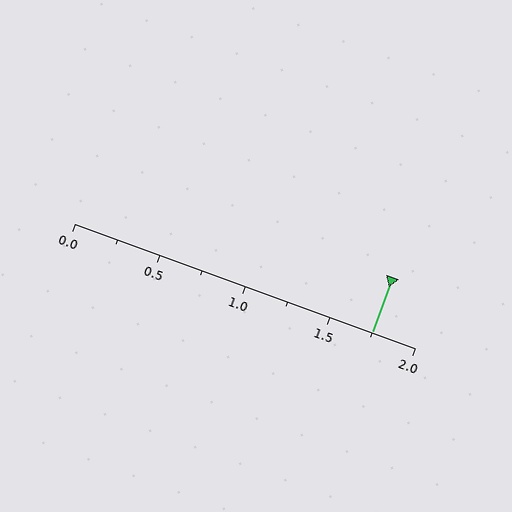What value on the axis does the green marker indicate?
The marker indicates approximately 1.75.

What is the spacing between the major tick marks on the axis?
The major ticks are spaced 0.5 apart.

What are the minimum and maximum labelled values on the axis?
The axis runs from 0.0 to 2.0.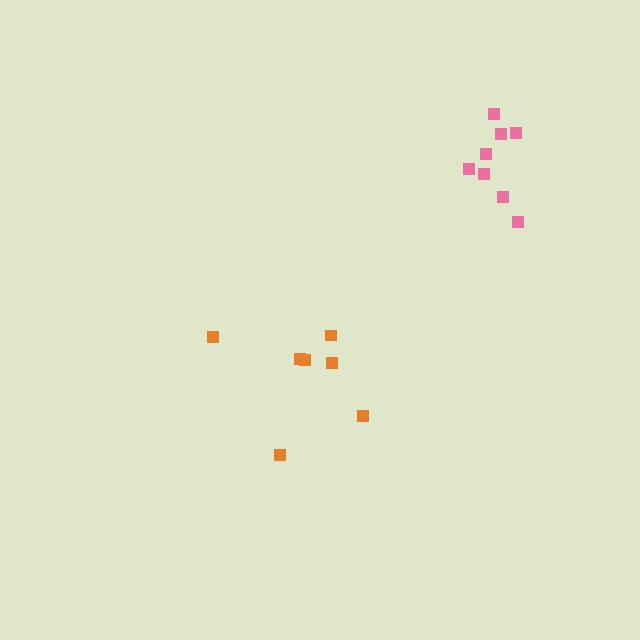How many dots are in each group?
Group 1: 8 dots, Group 2: 7 dots (15 total).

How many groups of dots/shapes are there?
There are 2 groups.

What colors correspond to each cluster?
The clusters are colored: pink, orange.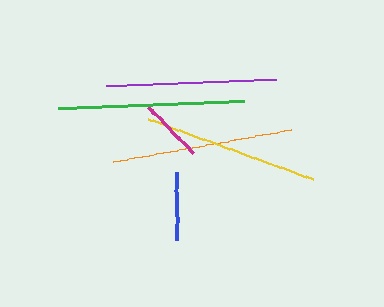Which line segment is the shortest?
The magenta line is the shortest at approximately 65 pixels.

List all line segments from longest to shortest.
From longest to shortest: green, orange, yellow, purple, blue, magenta.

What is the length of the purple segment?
The purple segment is approximately 169 pixels long.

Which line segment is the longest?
The green line is the longest at approximately 186 pixels.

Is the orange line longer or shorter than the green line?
The green line is longer than the orange line.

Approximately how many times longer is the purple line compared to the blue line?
The purple line is approximately 2.5 times the length of the blue line.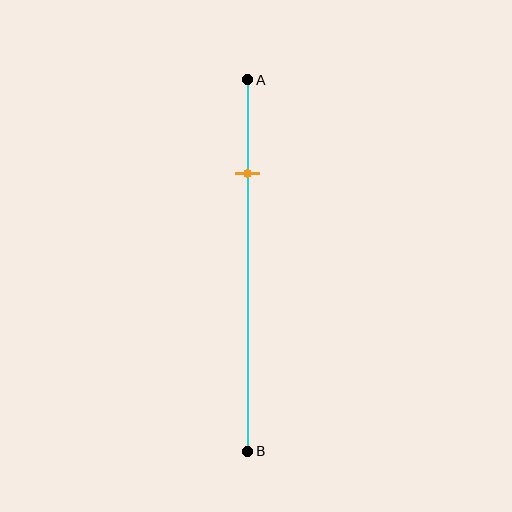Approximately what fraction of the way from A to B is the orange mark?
The orange mark is approximately 25% of the way from A to B.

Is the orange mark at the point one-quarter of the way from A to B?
Yes, the mark is approximately at the one-quarter point.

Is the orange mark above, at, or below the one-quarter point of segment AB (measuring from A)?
The orange mark is approximately at the one-quarter point of segment AB.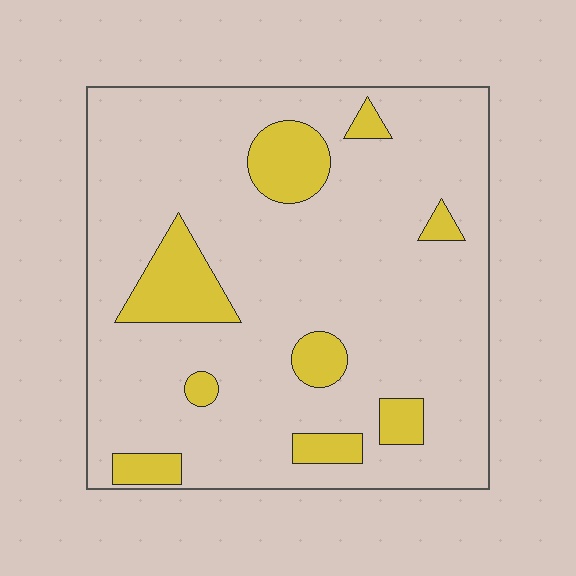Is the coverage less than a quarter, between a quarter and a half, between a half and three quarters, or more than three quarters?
Less than a quarter.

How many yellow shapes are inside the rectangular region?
9.